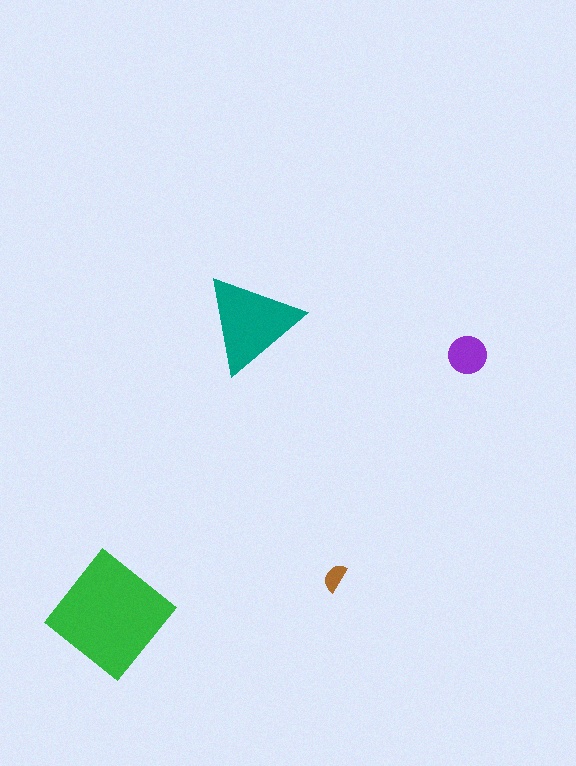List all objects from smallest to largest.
The brown semicircle, the purple circle, the teal triangle, the green diamond.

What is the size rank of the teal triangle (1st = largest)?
2nd.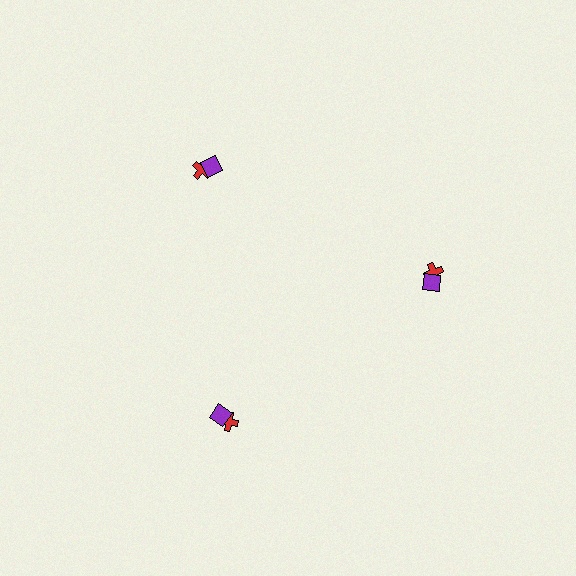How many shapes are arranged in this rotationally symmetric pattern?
There are 6 shapes, arranged in 3 groups of 2.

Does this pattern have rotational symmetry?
Yes, this pattern has 3-fold rotational symmetry. It looks the same after rotating 120 degrees around the center.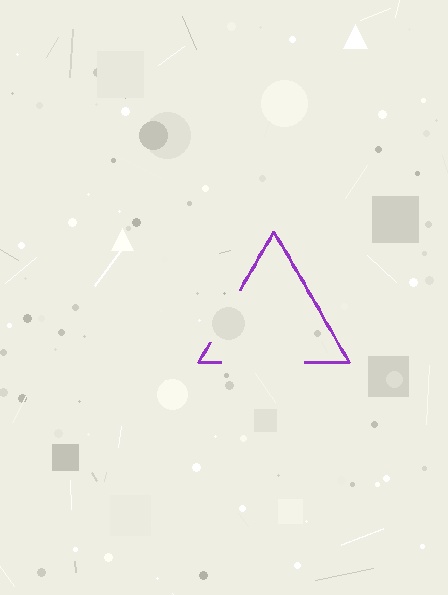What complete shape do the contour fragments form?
The contour fragments form a triangle.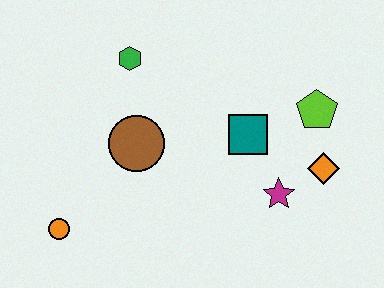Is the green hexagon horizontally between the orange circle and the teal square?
Yes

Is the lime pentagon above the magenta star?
Yes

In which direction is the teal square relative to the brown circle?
The teal square is to the right of the brown circle.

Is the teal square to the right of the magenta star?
No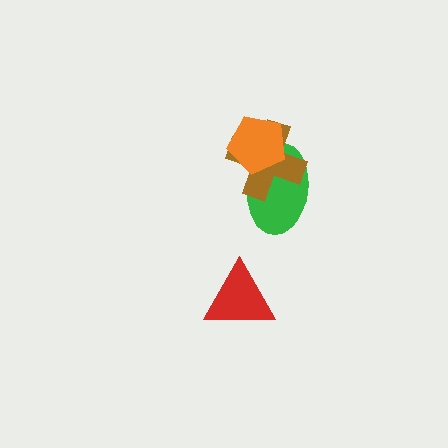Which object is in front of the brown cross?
The orange pentagon is in front of the brown cross.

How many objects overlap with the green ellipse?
2 objects overlap with the green ellipse.